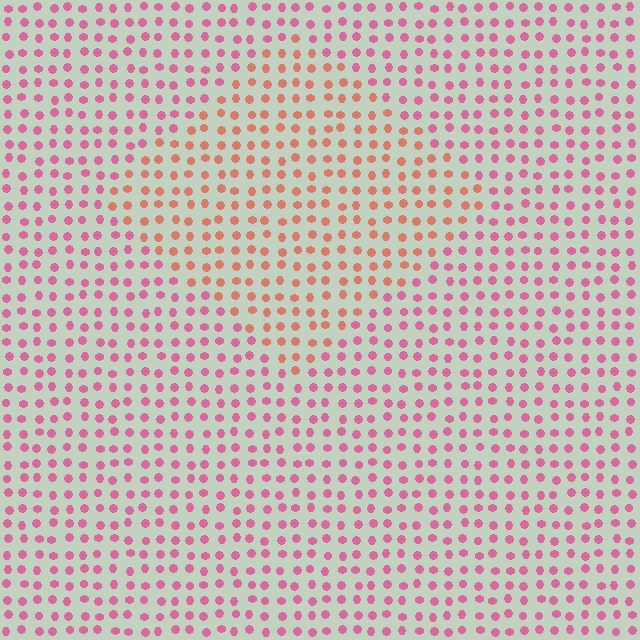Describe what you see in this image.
The image is filled with small pink elements in a uniform arrangement. A diamond-shaped region is visible where the elements are tinted to a slightly different hue, forming a subtle color boundary.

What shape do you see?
I see a diamond.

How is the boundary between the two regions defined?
The boundary is defined purely by a slight shift in hue (about 37 degrees). Spacing, size, and orientation are identical on both sides.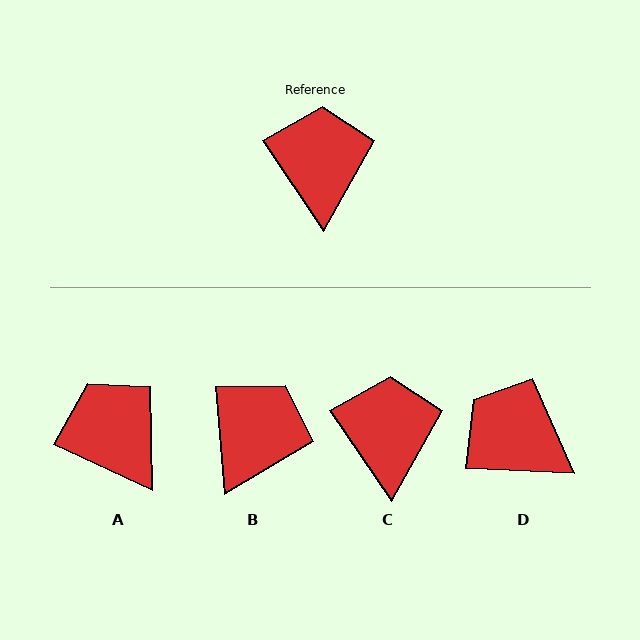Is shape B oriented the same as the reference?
No, it is off by about 29 degrees.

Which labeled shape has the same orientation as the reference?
C.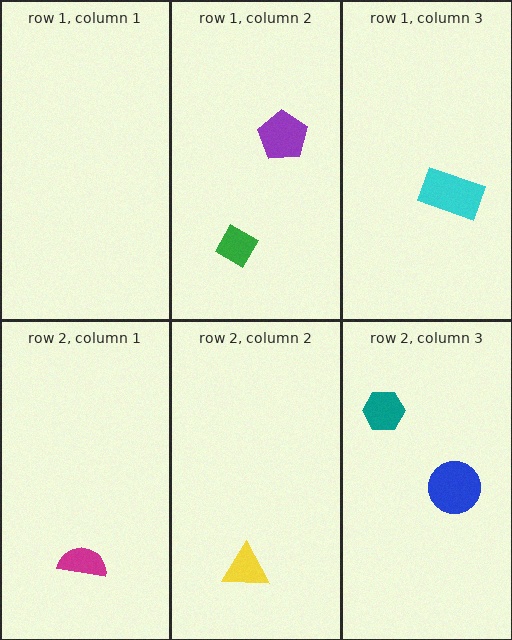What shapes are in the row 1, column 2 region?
The purple pentagon, the green diamond.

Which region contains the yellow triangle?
The row 2, column 2 region.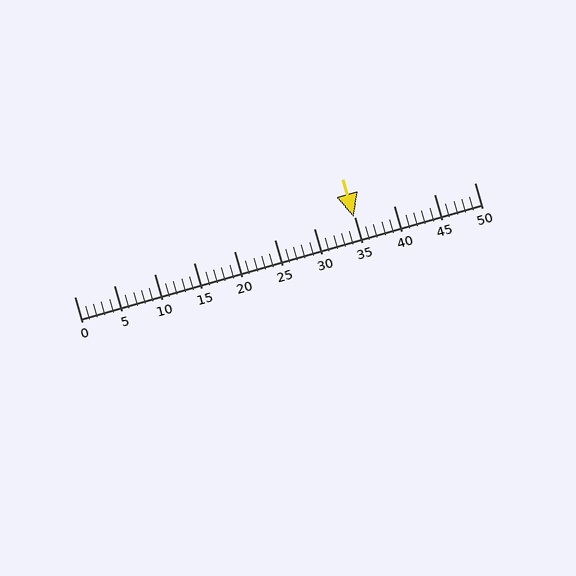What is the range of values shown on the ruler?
The ruler shows values from 0 to 50.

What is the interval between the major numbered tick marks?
The major tick marks are spaced 5 units apart.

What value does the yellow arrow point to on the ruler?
The yellow arrow points to approximately 35.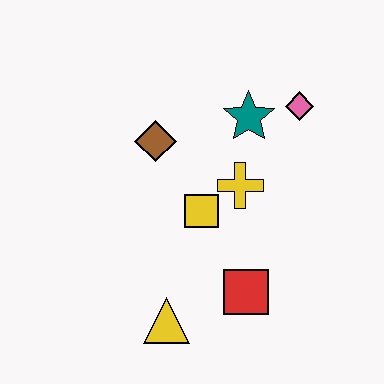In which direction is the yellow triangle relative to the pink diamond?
The yellow triangle is below the pink diamond.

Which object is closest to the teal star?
The pink diamond is closest to the teal star.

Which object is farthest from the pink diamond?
The yellow triangle is farthest from the pink diamond.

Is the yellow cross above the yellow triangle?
Yes